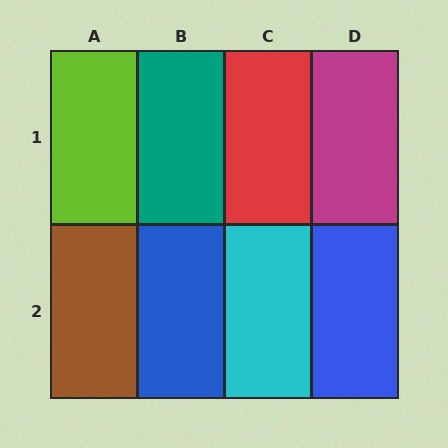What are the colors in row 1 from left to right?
Lime, teal, red, magenta.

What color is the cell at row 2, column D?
Blue.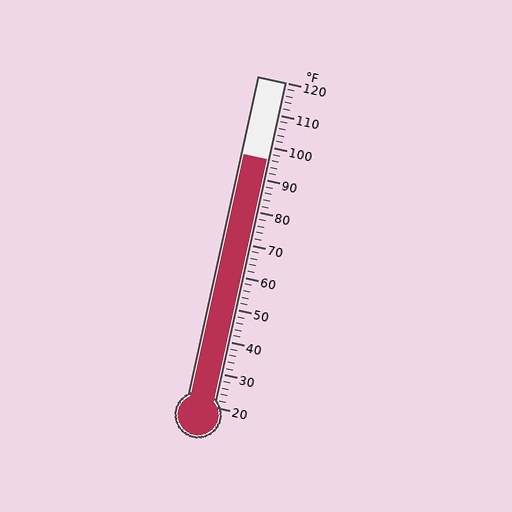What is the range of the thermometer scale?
The thermometer scale ranges from 20°F to 120°F.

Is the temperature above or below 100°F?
The temperature is below 100°F.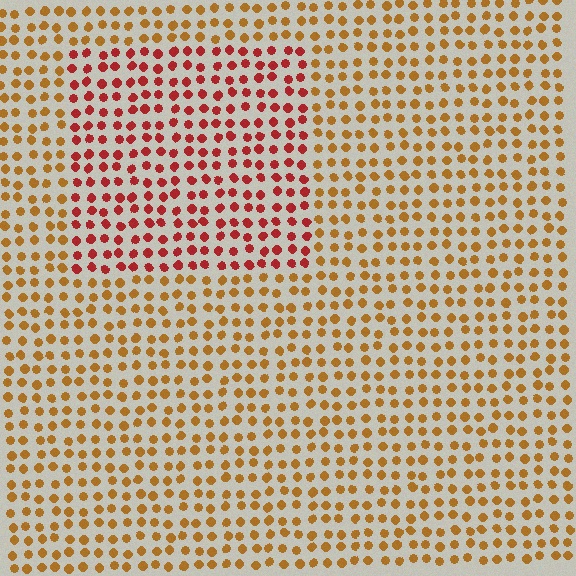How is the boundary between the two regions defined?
The boundary is defined purely by a slight shift in hue (about 37 degrees). Spacing, size, and orientation are identical on both sides.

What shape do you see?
I see a rectangle.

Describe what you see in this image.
The image is filled with small brown elements in a uniform arrangement. A rectangle-shaped region is visible where the elements are tinted to a slightly different hue, forming a subtle color boundary.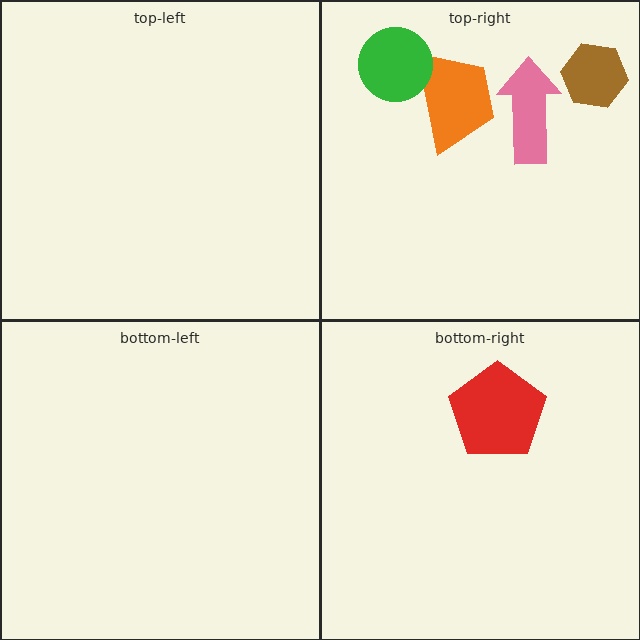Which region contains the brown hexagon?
The top-right region.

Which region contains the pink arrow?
The top-right region.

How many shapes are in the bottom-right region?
1.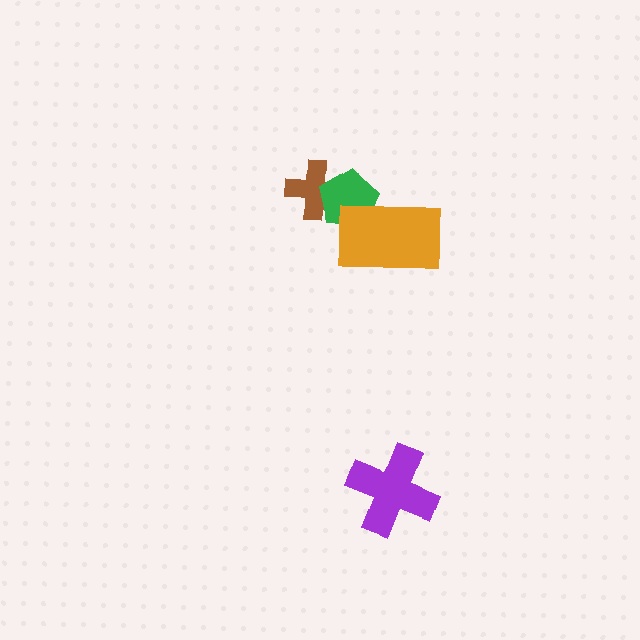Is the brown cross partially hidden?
Yes, it is partially covered by another shape.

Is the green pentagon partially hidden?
Yes, it is partially covered by another shape.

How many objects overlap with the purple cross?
0 objects overlap with the purple cross.